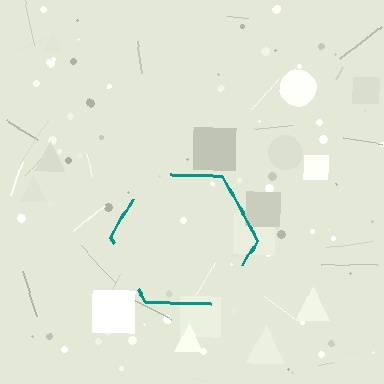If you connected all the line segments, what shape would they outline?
They would outline a hexagon.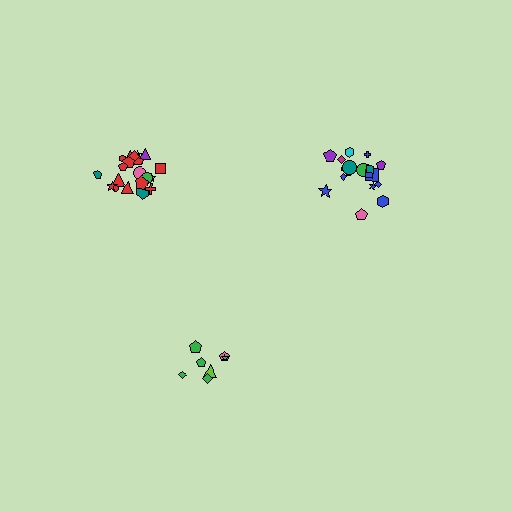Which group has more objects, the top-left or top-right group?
The top-left group.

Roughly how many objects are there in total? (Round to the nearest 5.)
Roughly 45 objects in total.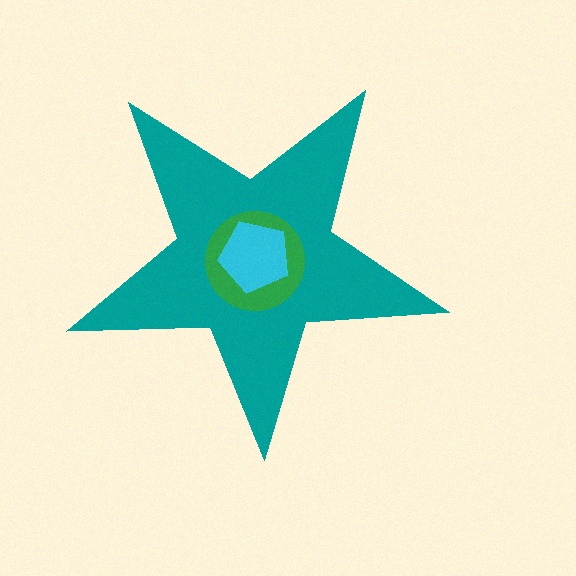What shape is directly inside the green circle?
The cyan pentagon.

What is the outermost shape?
The teal star.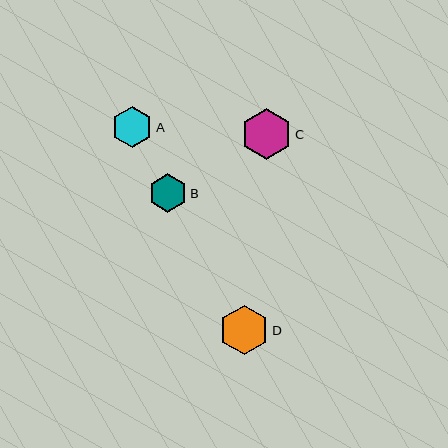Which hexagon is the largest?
Hexagon C is the largest with a size of approximately 51 pixels.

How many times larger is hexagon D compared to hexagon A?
Hexagon D is approximately 1.2 times the size of hexagon A.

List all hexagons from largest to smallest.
From largest to smallest: C, D, A, B.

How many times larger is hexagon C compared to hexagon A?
Hexagon C is approximately 1.2 times the size of hexagon A.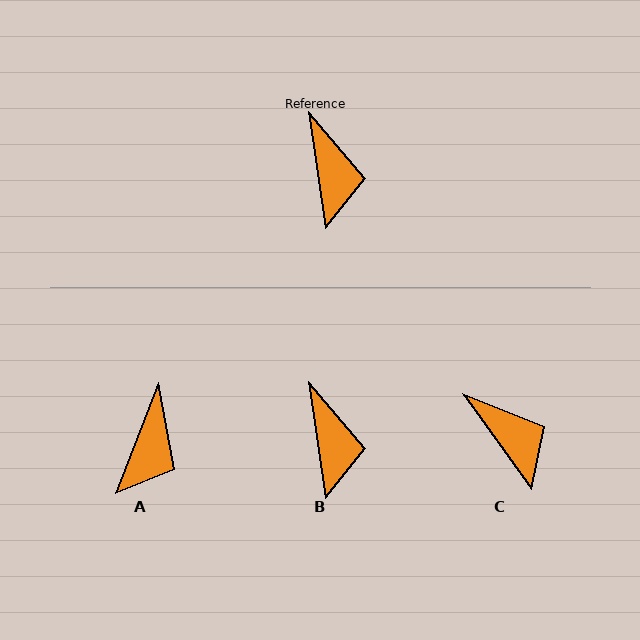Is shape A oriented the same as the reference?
No, it is off by about 29 degrees.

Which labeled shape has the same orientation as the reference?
B.